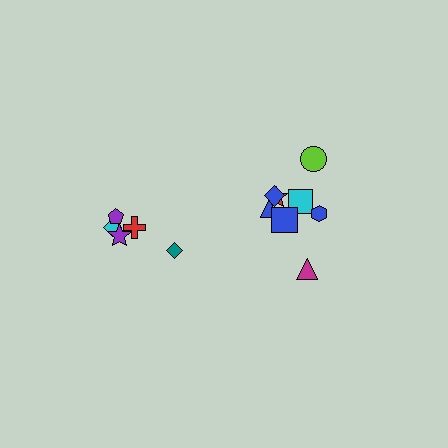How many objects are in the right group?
There are 8 objects.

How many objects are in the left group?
There are 5 objects.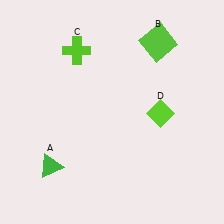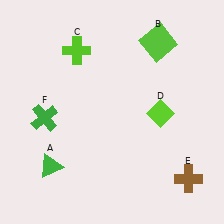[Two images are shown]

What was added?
A brown cross (E), a green cross (F) were added in Image 2.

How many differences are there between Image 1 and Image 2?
There are 2 differences between the two images.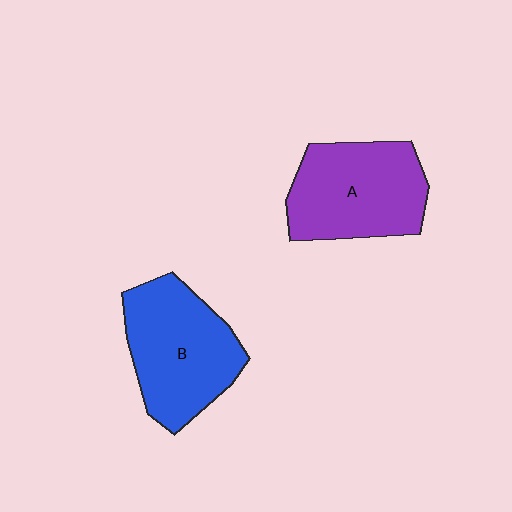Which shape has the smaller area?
Shape A (purple).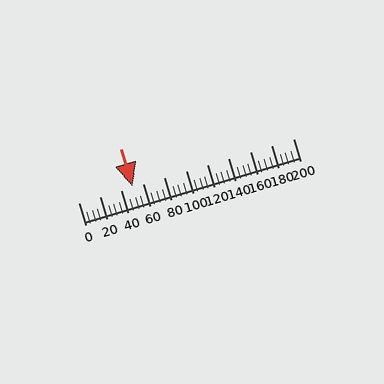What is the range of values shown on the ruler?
The ruler shows values from 0 to 200.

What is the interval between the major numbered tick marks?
The major tick marks are spaced 20 units apart.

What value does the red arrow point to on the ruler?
The red arrow points to approximately 50.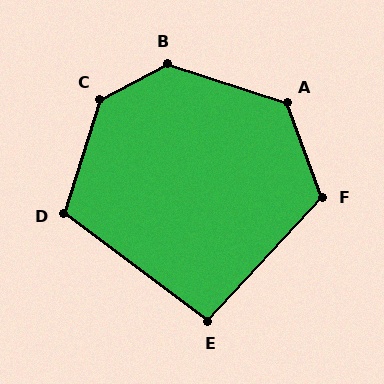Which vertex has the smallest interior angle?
E, at approximately 96 degrees.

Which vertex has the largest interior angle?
C, at approximately 136 degrees.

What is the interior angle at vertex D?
Approximately 109 degrees (obtuse).